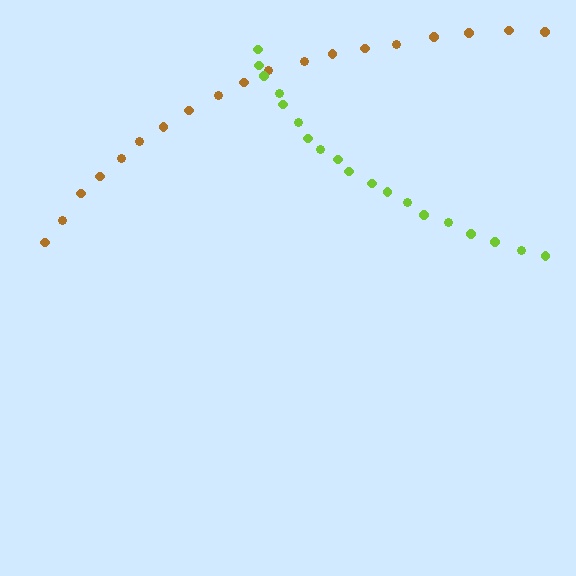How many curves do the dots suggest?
There are 2 distinct paths.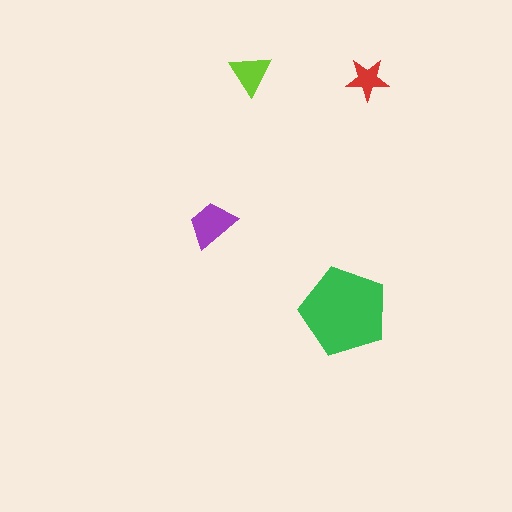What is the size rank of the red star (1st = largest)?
4th.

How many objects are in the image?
There are 4 objects in the image.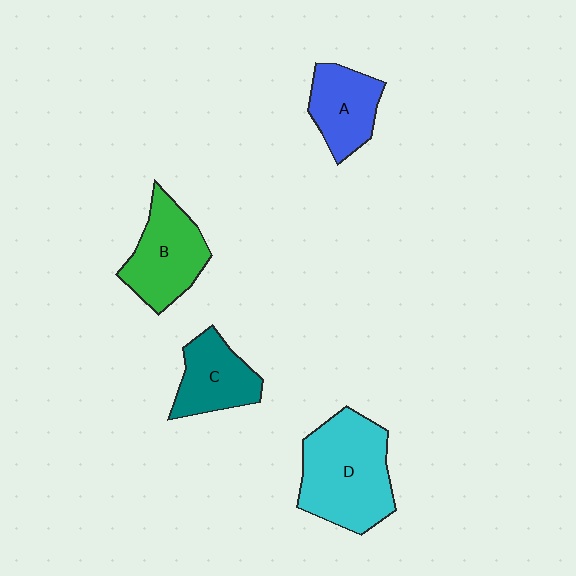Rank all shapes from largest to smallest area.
From largest to smallest: D (cyan), B (green), C (teal), A (blue).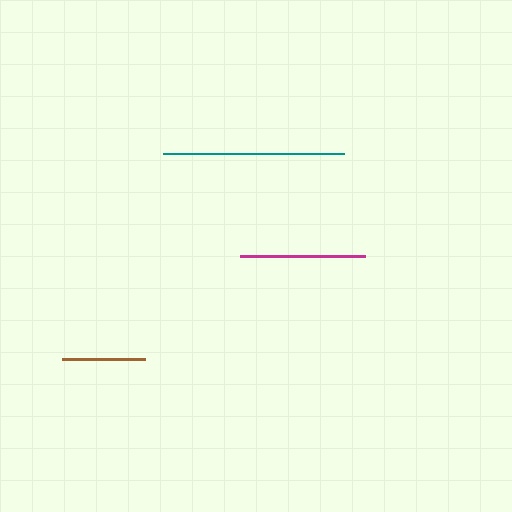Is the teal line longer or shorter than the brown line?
The teal line is longer than the brown line.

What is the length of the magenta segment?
The magenta segment is approximately 125 pixels long.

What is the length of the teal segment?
The teal segment is approximately 181 pixels long.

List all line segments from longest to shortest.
From longest to shortest: teal, magenta, brown.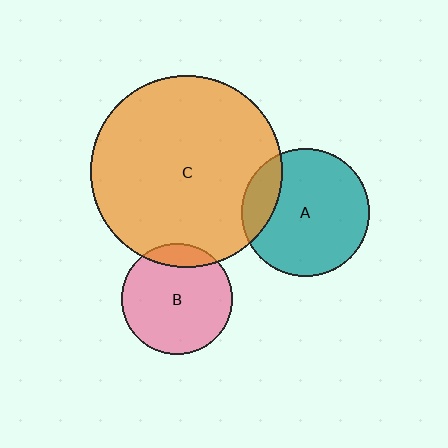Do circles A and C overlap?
Yes.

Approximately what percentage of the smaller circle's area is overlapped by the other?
Approximately 20%.